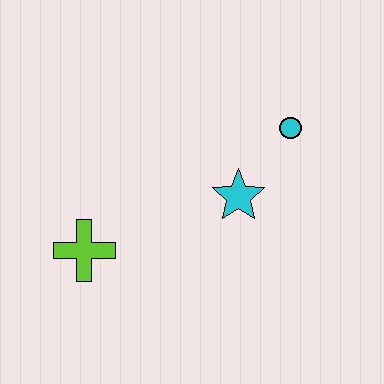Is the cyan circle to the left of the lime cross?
No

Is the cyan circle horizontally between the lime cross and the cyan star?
No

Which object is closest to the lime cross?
The cyan star is closest to the lime cross.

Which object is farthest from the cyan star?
The lime cross is farthest from the cyan star.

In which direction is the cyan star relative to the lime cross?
The cyan star is to the right of the lime cross.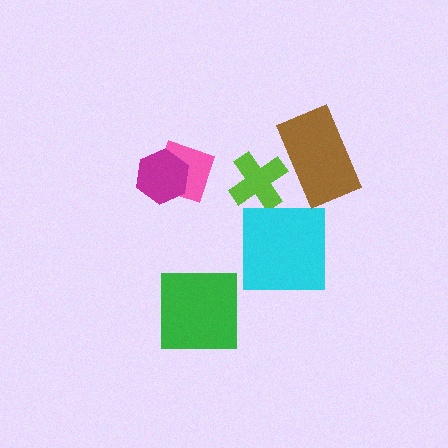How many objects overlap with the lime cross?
1 object overlaps with the lime cross.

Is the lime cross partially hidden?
Yes, it is partially covered by another shape.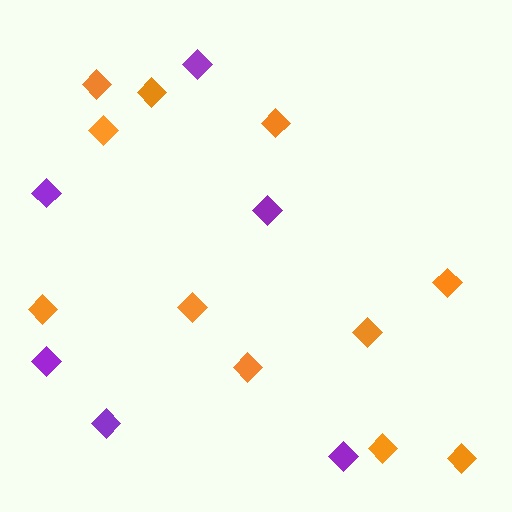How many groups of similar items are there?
There are 2 groups: one group of orange diamonds (11) and one group of purple diamonds (6).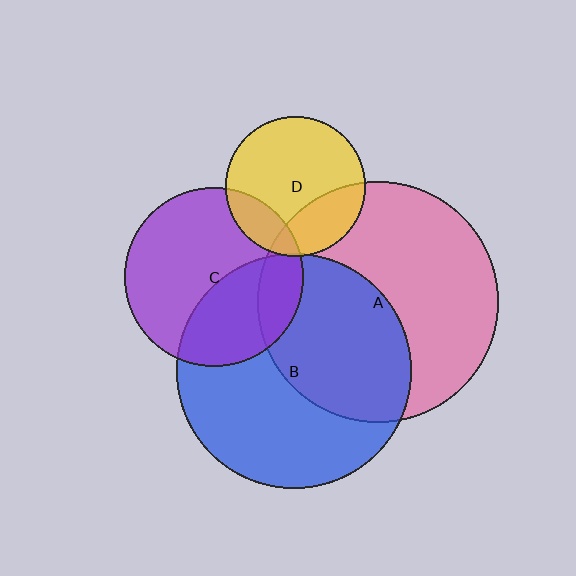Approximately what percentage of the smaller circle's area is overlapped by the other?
Approximately 45%.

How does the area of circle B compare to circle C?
Approximately 1.7 times.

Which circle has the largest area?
Circle A (pink).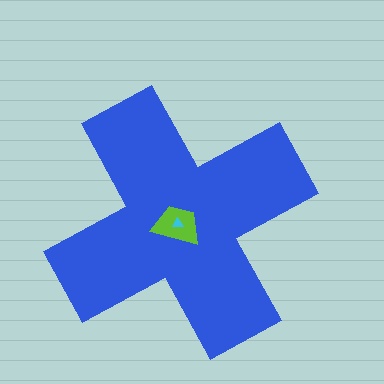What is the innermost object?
The cyan triangle.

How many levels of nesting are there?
3.